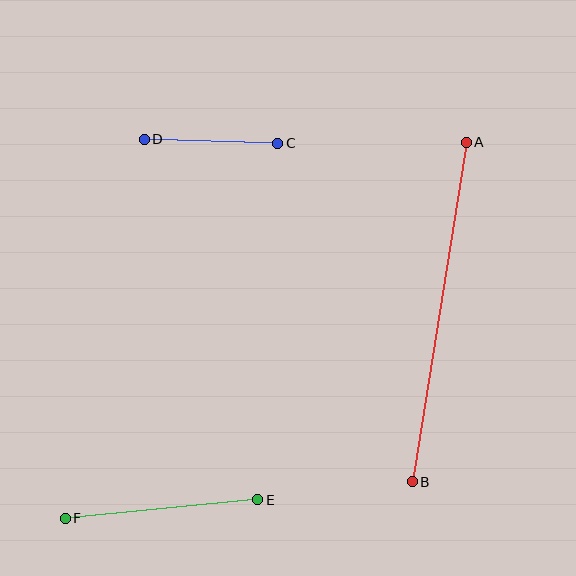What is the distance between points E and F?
The distance is approximately 193 pixels.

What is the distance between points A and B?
The distance is approximately 344 pixels.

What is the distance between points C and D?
The distance is approximately 133 pixels.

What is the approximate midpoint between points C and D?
The midpoint is at approximately (211, 141) pixels.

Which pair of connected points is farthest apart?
Points A and B are farthest apart.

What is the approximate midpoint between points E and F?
The midpoint is at approximately (162, 509) pixels.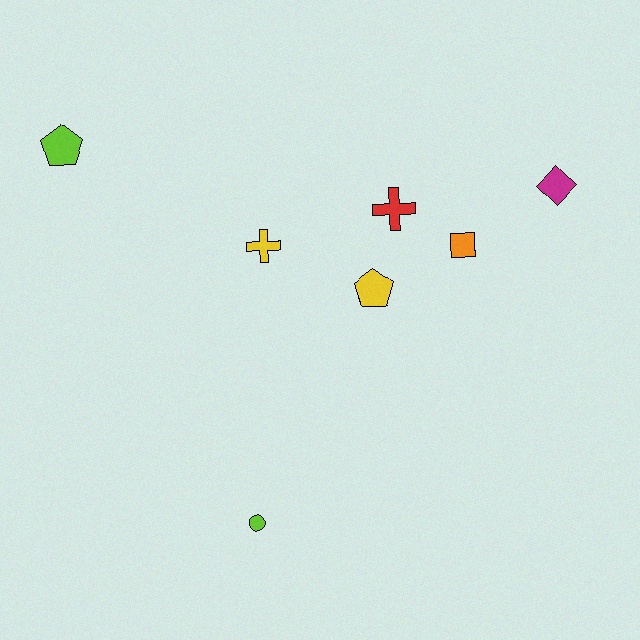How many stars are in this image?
There are no stars.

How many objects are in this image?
There are 7 objects.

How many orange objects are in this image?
There is 1 orange object.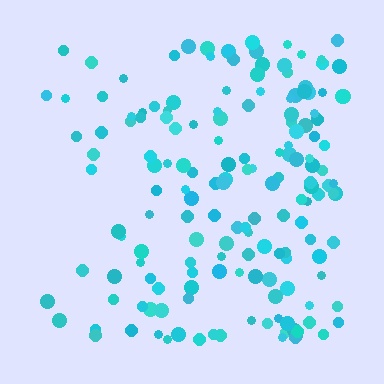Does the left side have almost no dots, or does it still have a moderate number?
Still a moderate number, just noticeably fewer than the right.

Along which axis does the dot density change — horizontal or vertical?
Horizontal.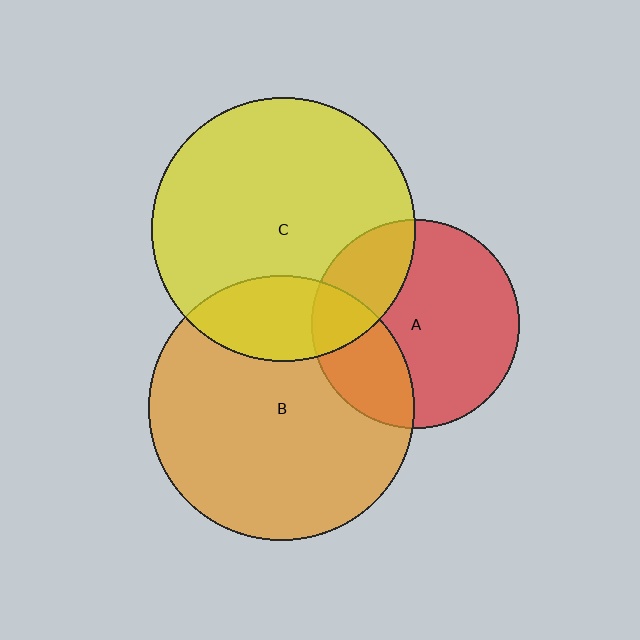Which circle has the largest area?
Circle B (orange).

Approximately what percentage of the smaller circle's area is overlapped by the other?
Approximately 30%.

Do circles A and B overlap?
Yes.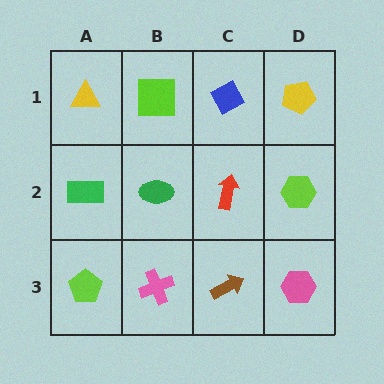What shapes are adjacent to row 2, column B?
A lime square (row 1, column B), a pink cross (row 3, column B), a green rectangle (row 2, column A), a red arrow (row 2, column C).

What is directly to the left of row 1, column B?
A yellow triangle.